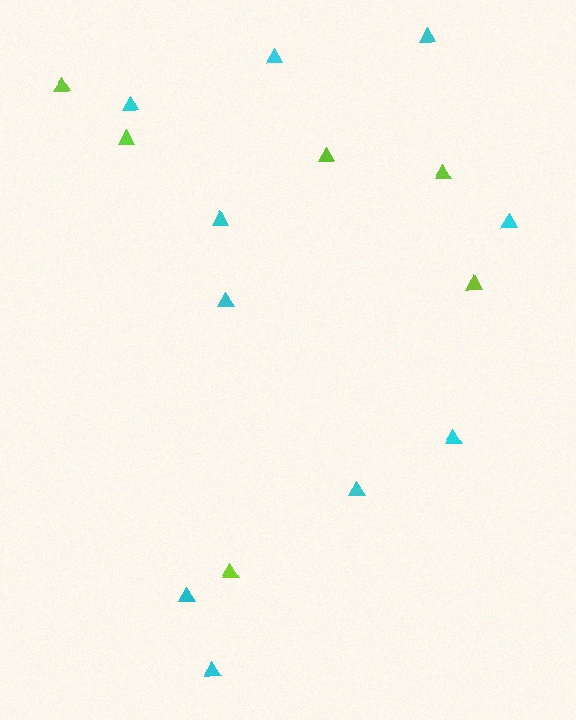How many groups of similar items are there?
There are 2 groups: one group of cyan triangles (10) and one group of lime triangles (6).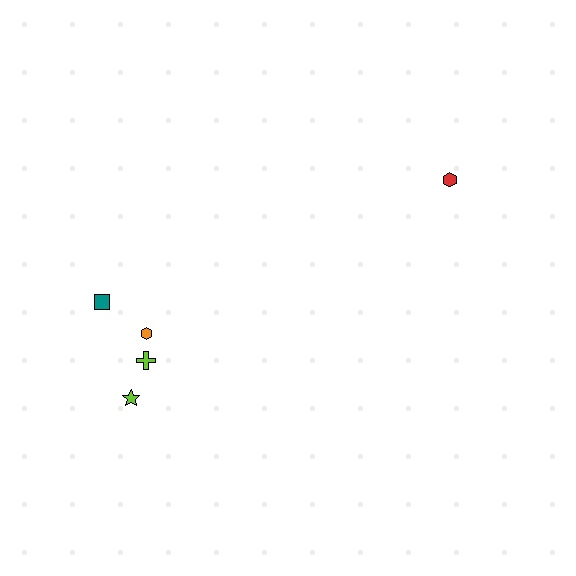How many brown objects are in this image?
There are no brown objects.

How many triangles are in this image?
There are no triangles.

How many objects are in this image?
There are 5 objects.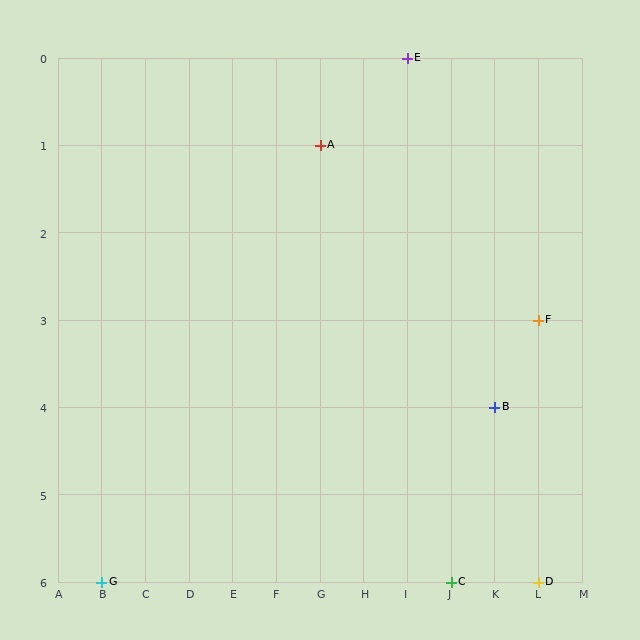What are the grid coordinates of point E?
Point E is at grid coordinates (I, 0).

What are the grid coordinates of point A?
Point A is at grid coordinates (G, 1).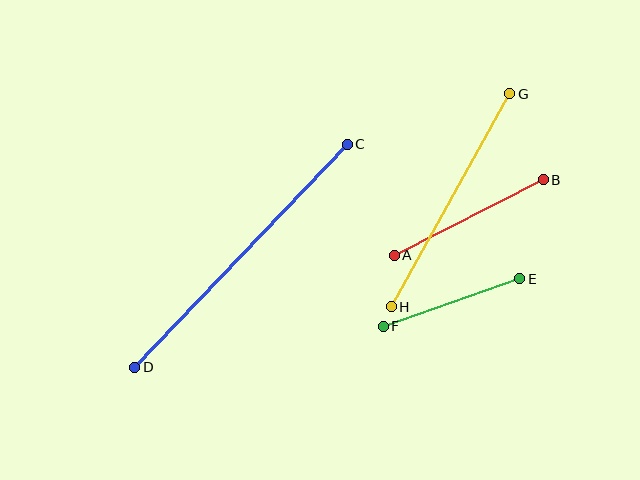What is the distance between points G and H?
The distance is approximately 244 pixels.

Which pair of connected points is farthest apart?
Points C and D are farthest apart.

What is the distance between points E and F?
The distance is approximately 144 pixels.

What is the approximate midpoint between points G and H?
The midpoint is at approximately (450, 200) pixels.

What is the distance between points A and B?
The distance is approximately 167 pixels.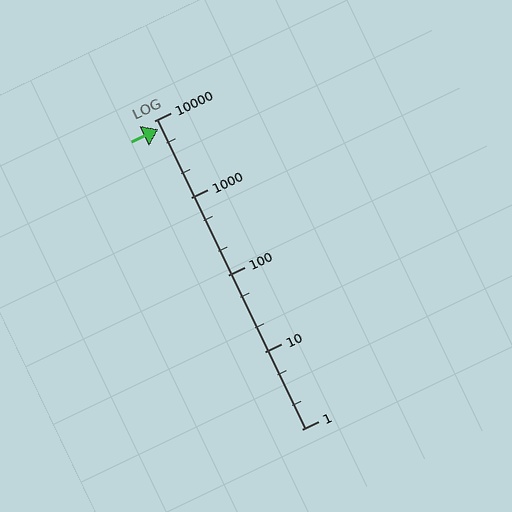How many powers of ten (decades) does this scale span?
The scale spans 4 decades, from 1 to 10000.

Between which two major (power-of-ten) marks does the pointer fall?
The pointer is between 1000 and 10000.